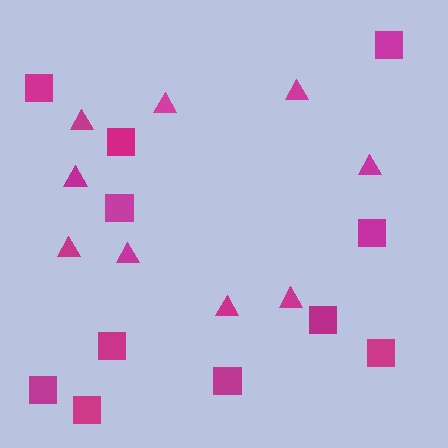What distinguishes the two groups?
There are 2 groups: one group of triangles (9) and one group of squares (11).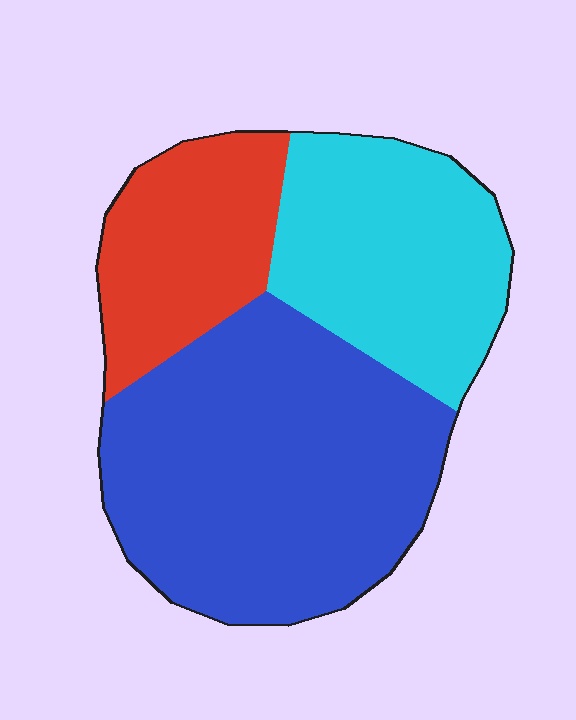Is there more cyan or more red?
Cyan.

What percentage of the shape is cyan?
Cyan takes up about one quarter (1/4) of the shape.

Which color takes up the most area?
Blue, at roughly 50%.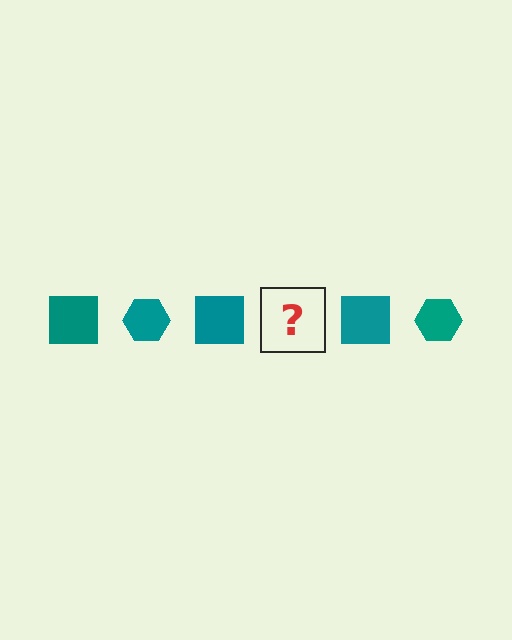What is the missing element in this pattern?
The missing element is a teal hexagon.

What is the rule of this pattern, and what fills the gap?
The rule is that the pattern cycles through square, hexagon shapes in teal. The gap should be filled with a teal hexagon.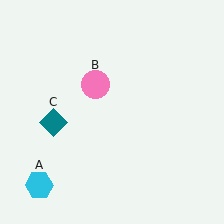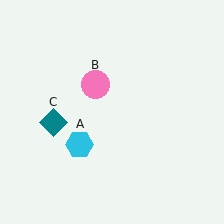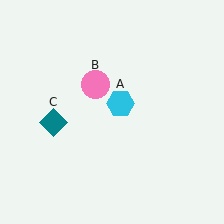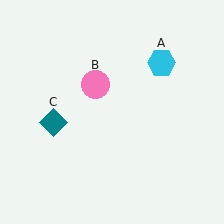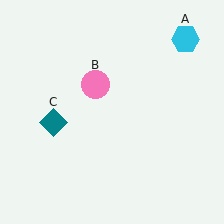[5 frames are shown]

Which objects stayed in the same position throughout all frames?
Pink circle (object B) and teal diamond (object C) remained stationary.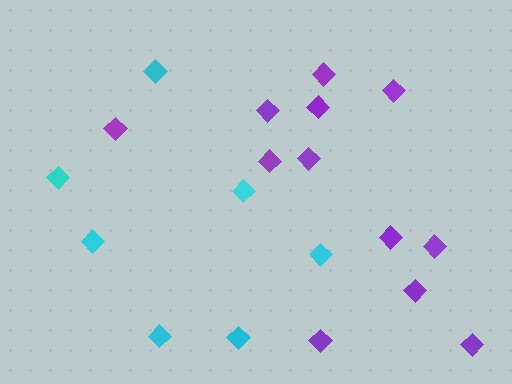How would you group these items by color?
There are 2 groups: one group of purple diamonds (12) and one group of cyan diamonds (7).